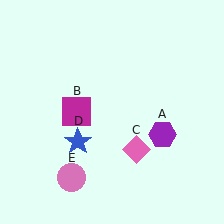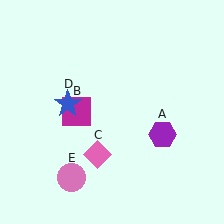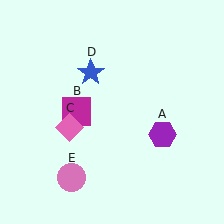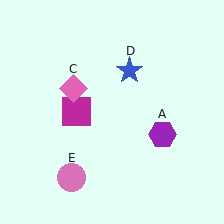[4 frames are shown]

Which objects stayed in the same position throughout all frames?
Purple hexagon (object A) and magenta square (object B) and pink circle (object E) remained stationary.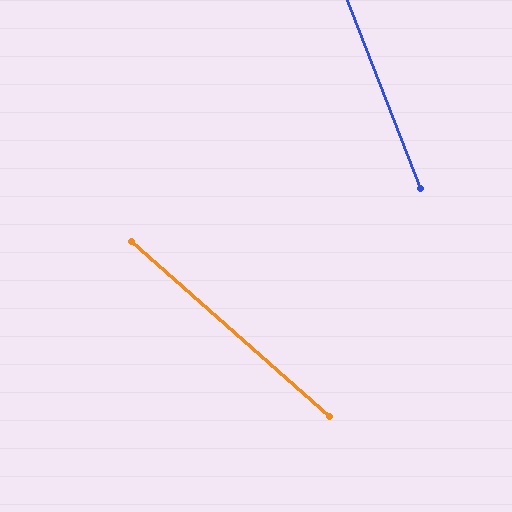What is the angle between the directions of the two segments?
Approximately 27 degrees.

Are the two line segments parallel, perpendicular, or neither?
Neither parallel nor perpendicular — they differ by about 27°.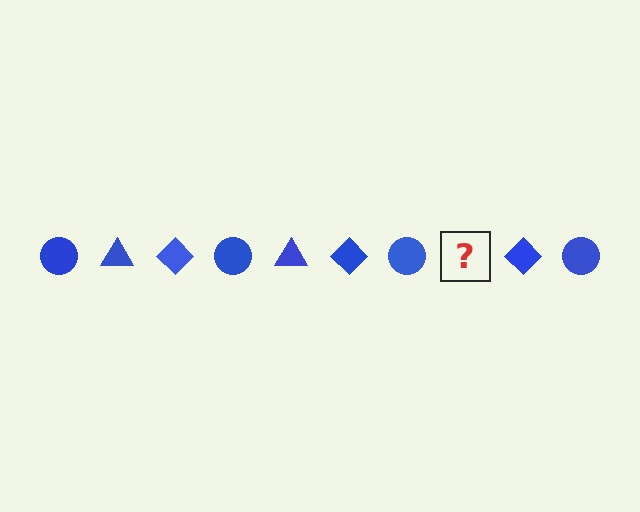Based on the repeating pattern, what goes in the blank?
The blank should be a blue triangle.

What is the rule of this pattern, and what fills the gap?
The rule is that the pattern cycles through circle, triangle, diamond shapes in blue. The gap should be filled with a blue triangle.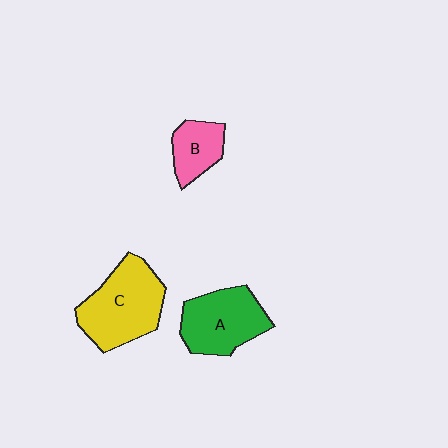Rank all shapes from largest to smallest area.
From largest to smallest: C (yellow), A (green), B (pink).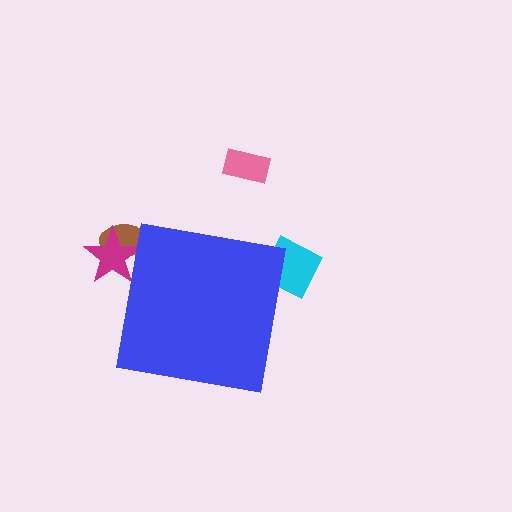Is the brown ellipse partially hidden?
Yes, the brown ellipse is partially hidden behind the blue square.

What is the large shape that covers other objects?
A blue square.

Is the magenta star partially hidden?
Yes, the magenta star is partially hidden behind the blue square.